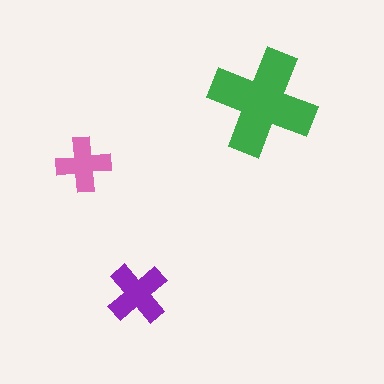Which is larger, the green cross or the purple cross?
The green one.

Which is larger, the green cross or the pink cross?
The green one.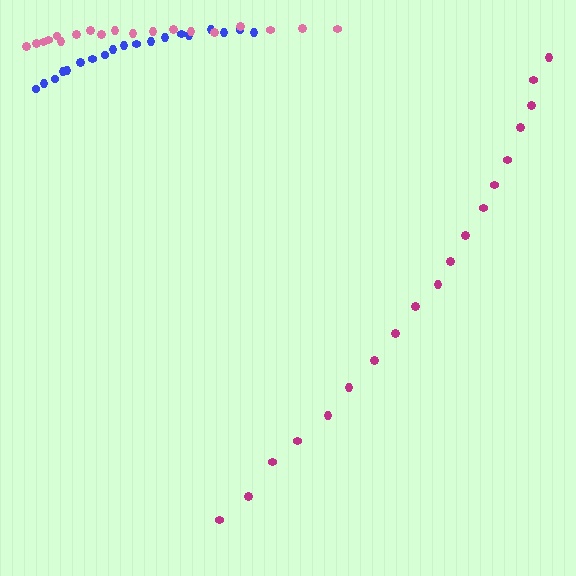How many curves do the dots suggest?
There are 3 distinct paths.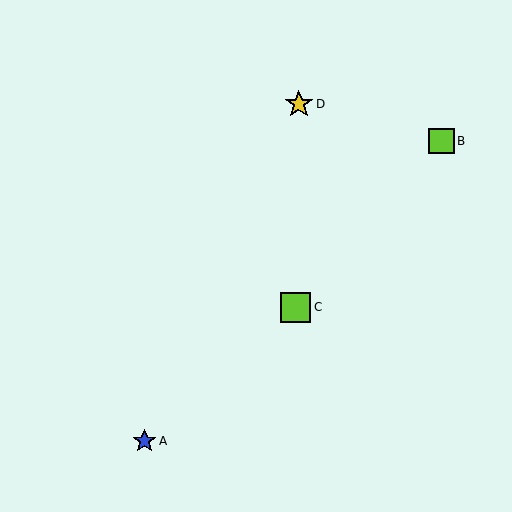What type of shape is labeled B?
Shape B is a lime square.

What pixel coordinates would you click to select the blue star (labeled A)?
Click at (144, 441) to select the blue star A.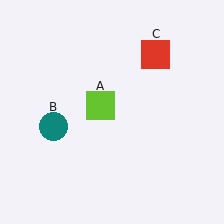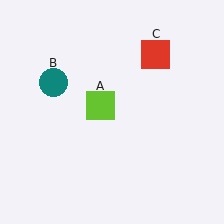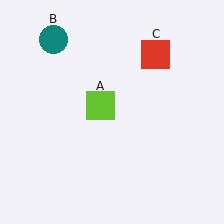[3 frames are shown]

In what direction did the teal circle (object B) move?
The teal circle (object B) moved up.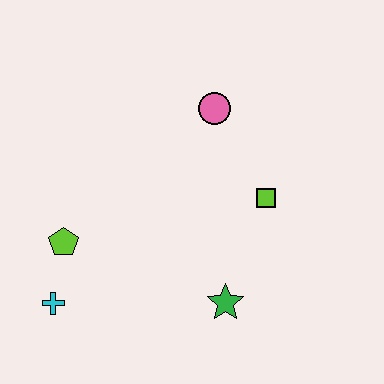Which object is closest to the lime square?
The pink circle is closest to the lime square.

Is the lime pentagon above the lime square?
No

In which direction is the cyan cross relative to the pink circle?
The cyan cross is below the pink circle.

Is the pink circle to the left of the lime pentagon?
No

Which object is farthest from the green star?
The pink circle is farthest from the green star.